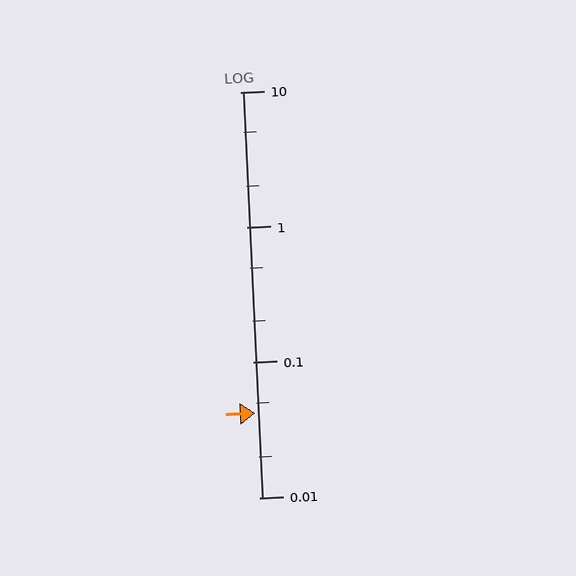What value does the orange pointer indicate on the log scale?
The pointer indicates approximately 0.042.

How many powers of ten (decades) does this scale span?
The scale spans 3 decades, from 0.01 to 10.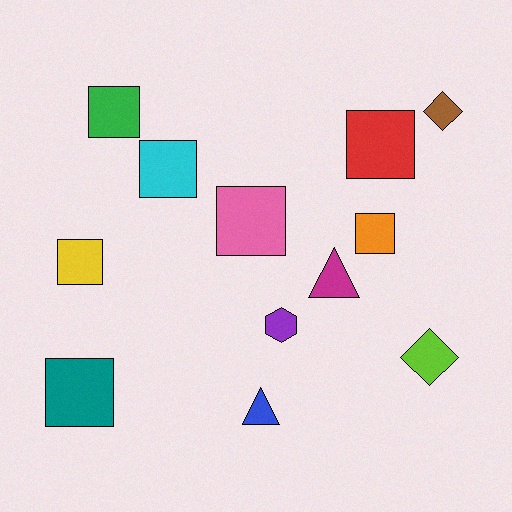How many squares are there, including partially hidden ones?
There are 7 squares.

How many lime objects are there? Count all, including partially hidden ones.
There is 1 lime object.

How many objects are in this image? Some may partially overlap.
There are 12 objects.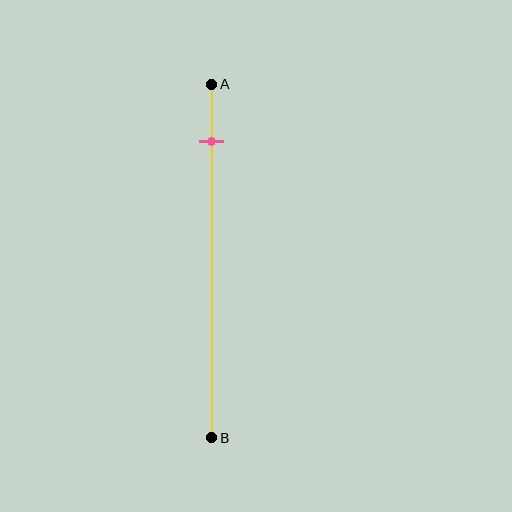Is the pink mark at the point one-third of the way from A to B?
No, the mark is at about 15% from A, not at the 33% one-third point.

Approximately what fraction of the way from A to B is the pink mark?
The pink mark is approximately 15% of the way from A to B.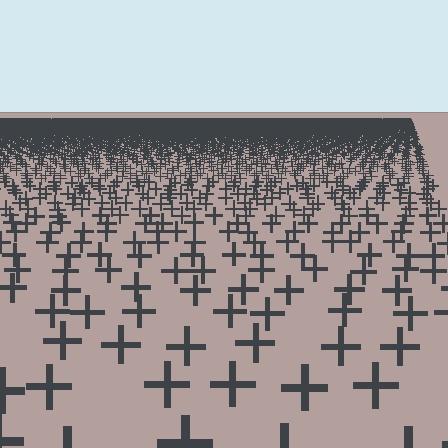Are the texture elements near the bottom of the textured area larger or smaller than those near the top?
Larger. Near the bottom, elements are closer to the viewer and appear at a bigger on-screen size.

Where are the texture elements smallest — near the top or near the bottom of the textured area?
Near the top.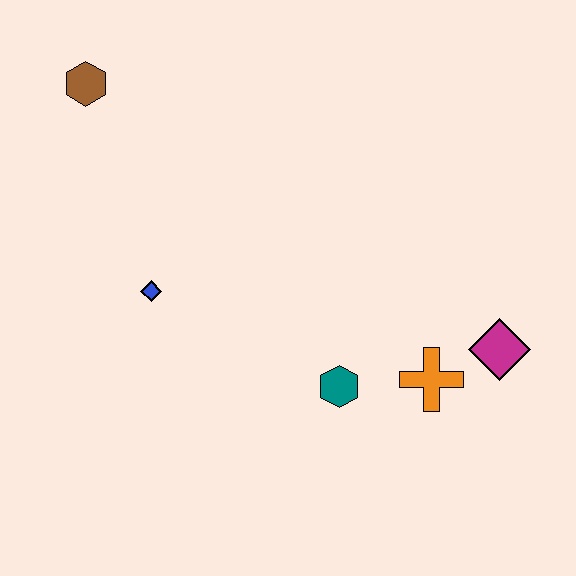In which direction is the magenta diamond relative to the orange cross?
The magenta diamond is to the right of the orange cross.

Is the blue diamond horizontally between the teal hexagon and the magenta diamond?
No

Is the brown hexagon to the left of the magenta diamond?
Yes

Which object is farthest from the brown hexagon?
The magenta diamond is farthest from the brown hexagon.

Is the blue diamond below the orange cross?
No